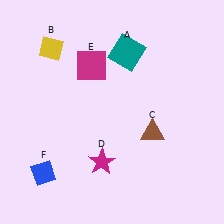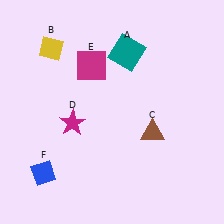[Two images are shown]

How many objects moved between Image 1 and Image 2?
1 object moved between the two images.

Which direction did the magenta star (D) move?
The magenta star (D) moved up.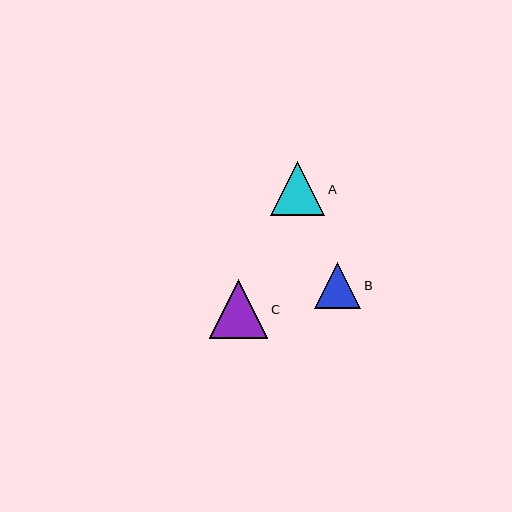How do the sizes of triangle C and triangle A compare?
Triangle C and triangle A are approximately the same size.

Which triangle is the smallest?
Triangle B is the smallest with a size of approximately 46 pixels.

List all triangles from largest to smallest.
From largest to smallest: C, A, B.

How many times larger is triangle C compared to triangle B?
Triangle C is approximately 1.3 times the size of triangle B.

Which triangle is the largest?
Triangle C is the largest with a size of approximately 58 pixels.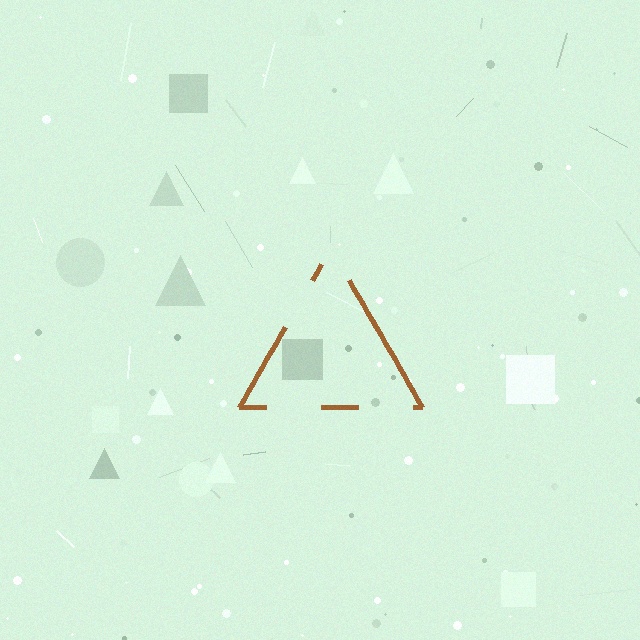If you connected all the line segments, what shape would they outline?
They would outline a triangle.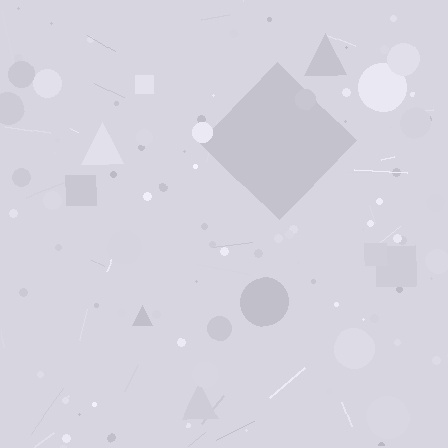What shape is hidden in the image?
A diamond is hidden in the image.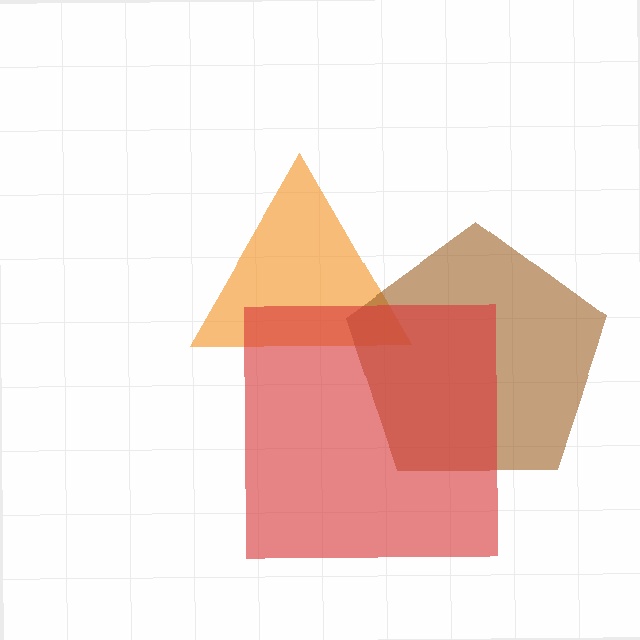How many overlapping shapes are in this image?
There are 3 overlapping shapes in the image.